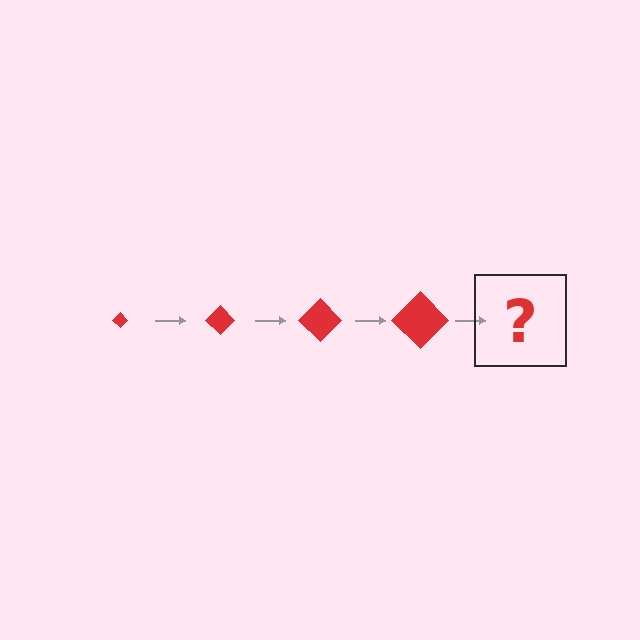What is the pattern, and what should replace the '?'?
The pattern is that the diamond gets progressively larger each step. The '?' should be a red diamond, larger than the previous one.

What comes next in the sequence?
The next element should be a red diamond, larger than the previous one.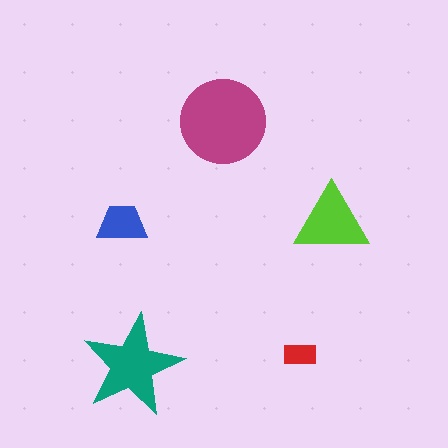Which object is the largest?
The magenta circle.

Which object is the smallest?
The red rectangle.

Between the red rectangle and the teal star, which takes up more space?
The teal star.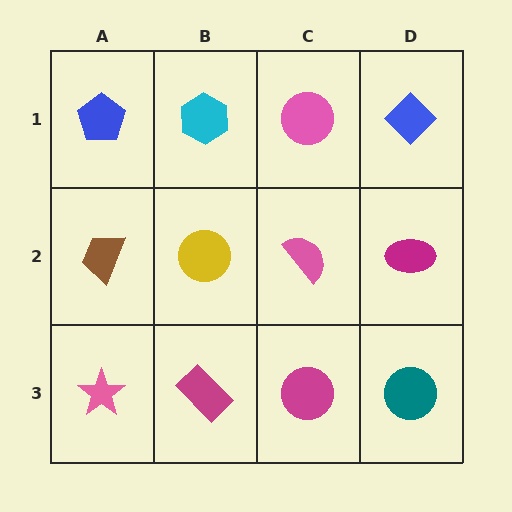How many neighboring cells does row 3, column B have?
3.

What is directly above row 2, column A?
A blue pentagon.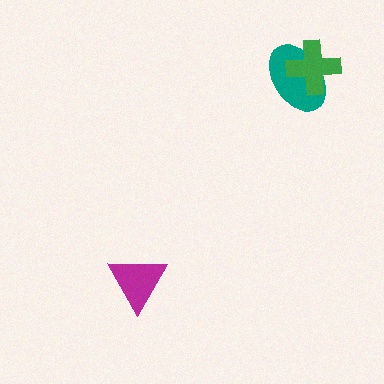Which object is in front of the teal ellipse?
The green cross is in front of the teal ellipse.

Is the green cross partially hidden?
No, no other shape covers it.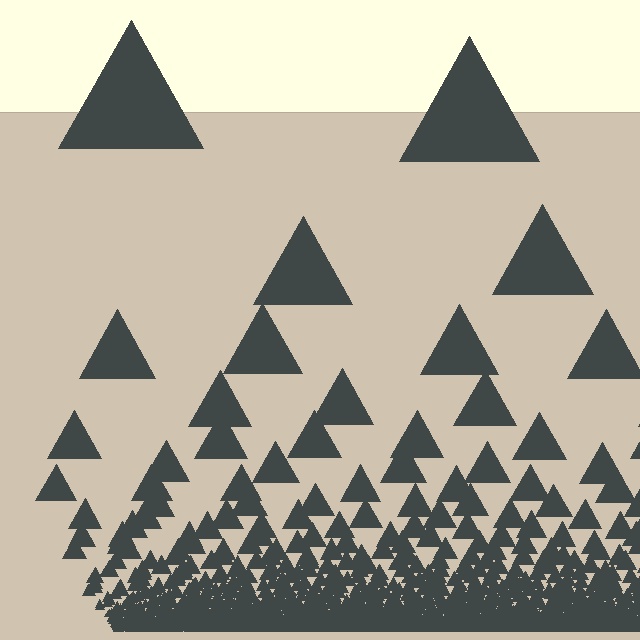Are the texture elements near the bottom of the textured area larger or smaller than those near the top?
Smaller. The gradient is inverted — elements near the bottom are smaller and denser.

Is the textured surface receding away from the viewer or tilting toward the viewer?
The surface appears to tilt toward the viewer. Texture elements get larger and sparser toward the top.